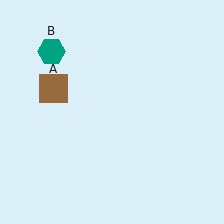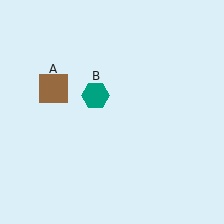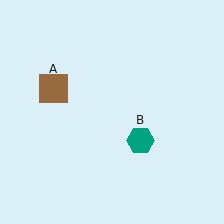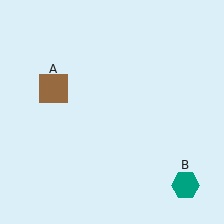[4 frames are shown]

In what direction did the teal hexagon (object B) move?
The teal hexagon (object B) moved down and to the right.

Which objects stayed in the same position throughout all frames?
Brown square (object A) remained stationary.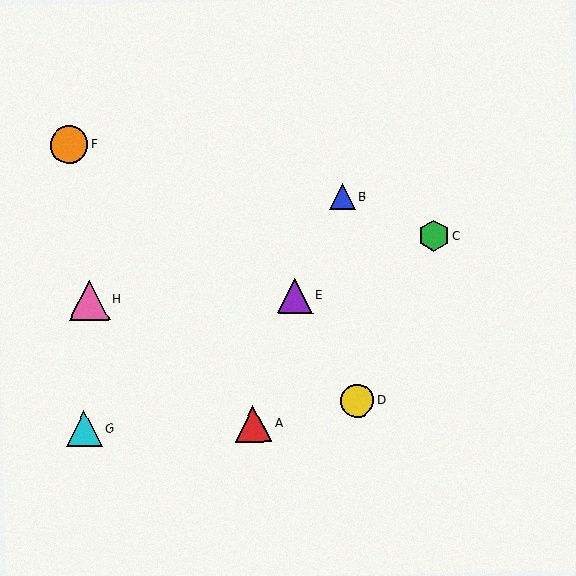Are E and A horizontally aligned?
No, E is at y≈296 and A is at y≈424.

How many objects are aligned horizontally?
2 objects (E, H) are aligned horizontally.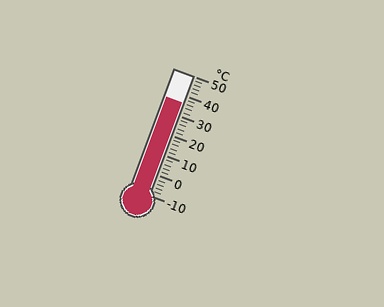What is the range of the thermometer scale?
The thermometer scale ranges from -10°C to 50°C.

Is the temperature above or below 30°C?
The temperature is above 30°C.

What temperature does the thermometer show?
The thermometer shows approximately 36°C.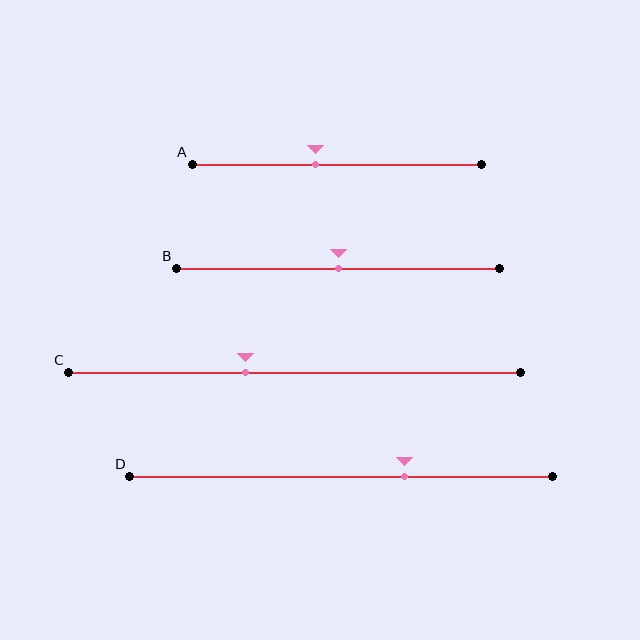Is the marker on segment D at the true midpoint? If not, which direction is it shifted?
No, the marker on segment D is shifted to the right by about 15% of the segment length.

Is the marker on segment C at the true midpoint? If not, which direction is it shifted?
No, the marker on segment C is shifted to the left by about 11% of the segment length.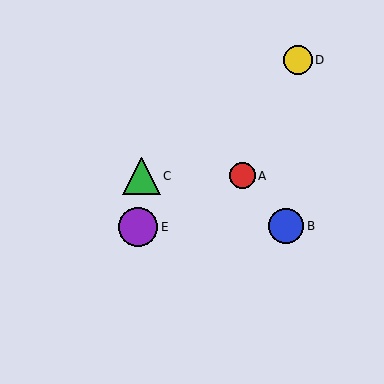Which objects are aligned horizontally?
Objects A, C are aligned horizontally.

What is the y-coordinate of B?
Object B is at y≈226.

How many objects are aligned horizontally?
2 objects (A, C) are aligned horizontally.